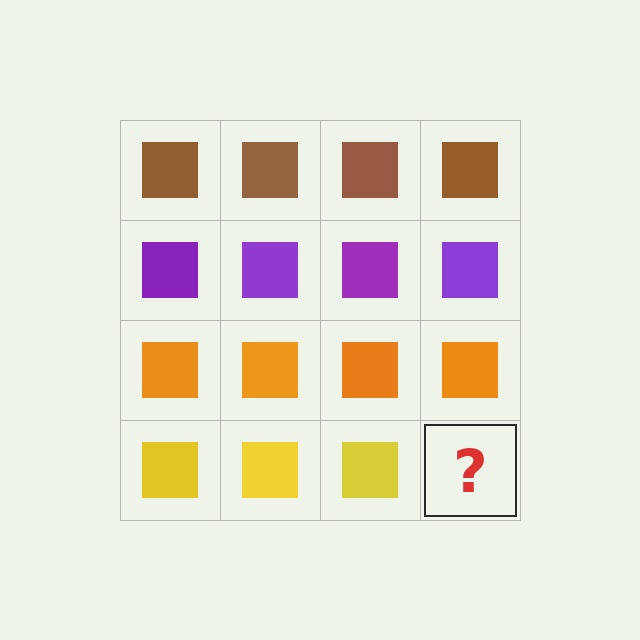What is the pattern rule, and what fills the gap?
The rule is that each row has a consistent color. The gap should be filled with a yellow square.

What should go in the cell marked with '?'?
The missing cell should contain a yellow square.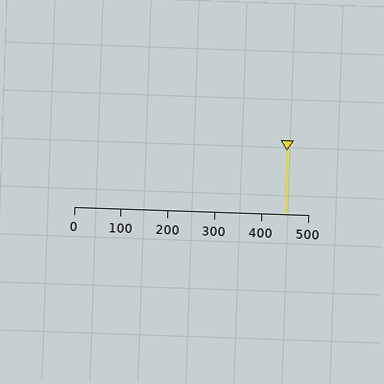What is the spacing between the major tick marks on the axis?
The major ticks are spaced 100 apart.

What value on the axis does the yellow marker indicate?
The marker indicates approximately 450.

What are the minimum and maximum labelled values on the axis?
The axis runs from 0 to 500.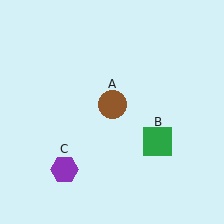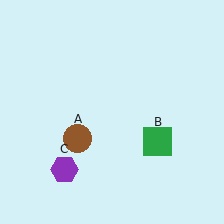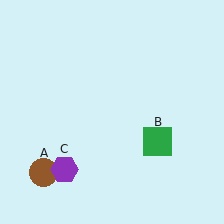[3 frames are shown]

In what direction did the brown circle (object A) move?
The brown circle (object A) moved down and to the left.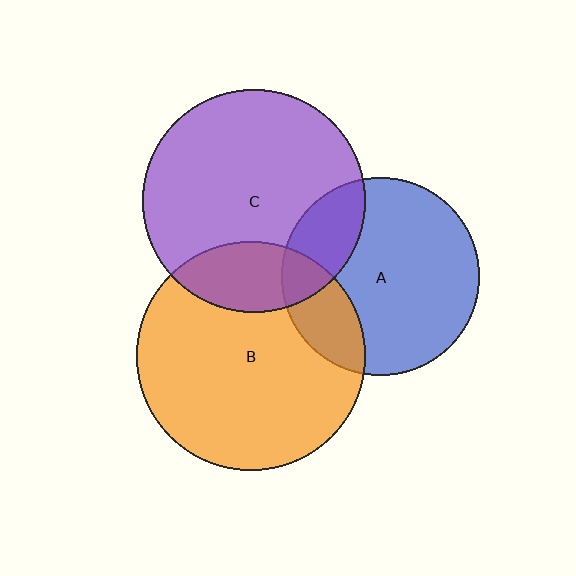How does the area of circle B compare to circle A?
Approximately 1.3 times.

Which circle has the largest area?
Circle B (orange).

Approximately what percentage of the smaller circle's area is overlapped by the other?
Approximately 20%.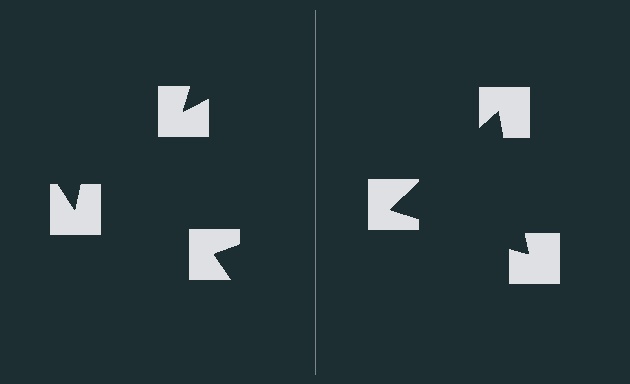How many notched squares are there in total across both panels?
6 — 3 on each side.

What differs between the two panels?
The notched squares are positioned identically on both sides; only the wedge orientations differ. On the right they align to a triangle; on the left they are misaligned.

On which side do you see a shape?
An illusory triangle appears on the right side. On the left side the wedge cuts are rotated, so no coherent shape forms.